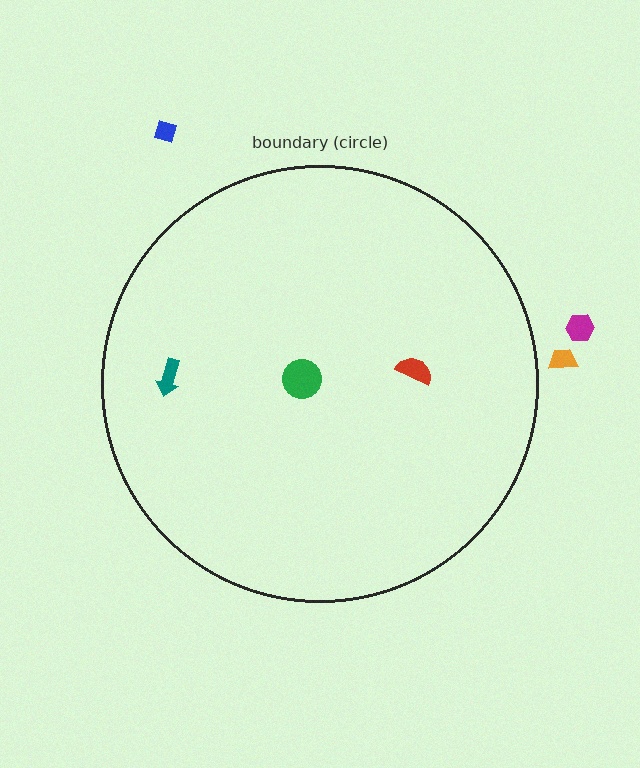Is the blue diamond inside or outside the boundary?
Outside.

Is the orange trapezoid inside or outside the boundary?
Outside.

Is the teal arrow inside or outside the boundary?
Inside.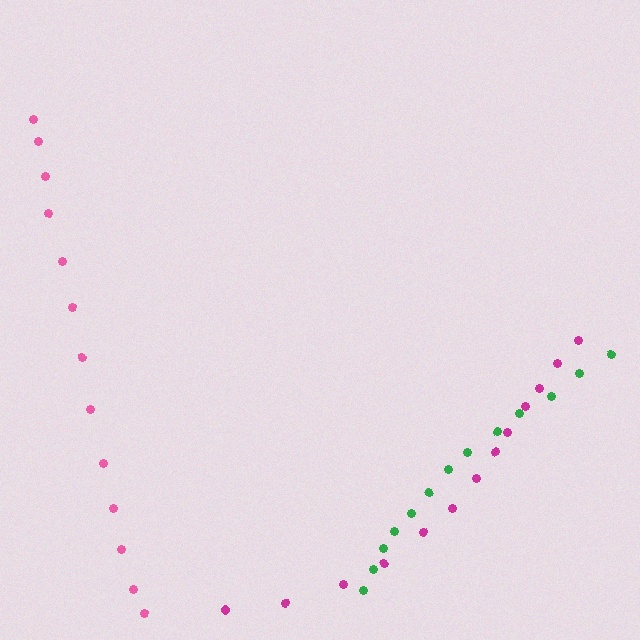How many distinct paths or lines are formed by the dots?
There are 3 distinct paths.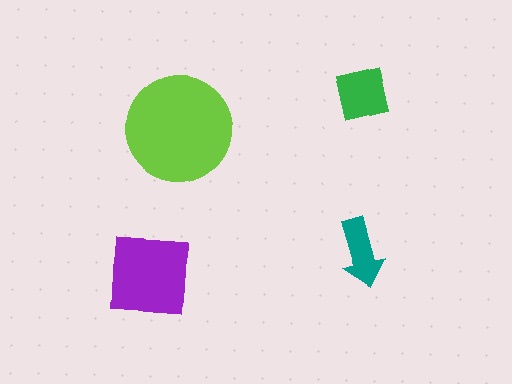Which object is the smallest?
The teal arrow.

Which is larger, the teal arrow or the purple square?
The purple square.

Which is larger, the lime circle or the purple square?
The lime circle.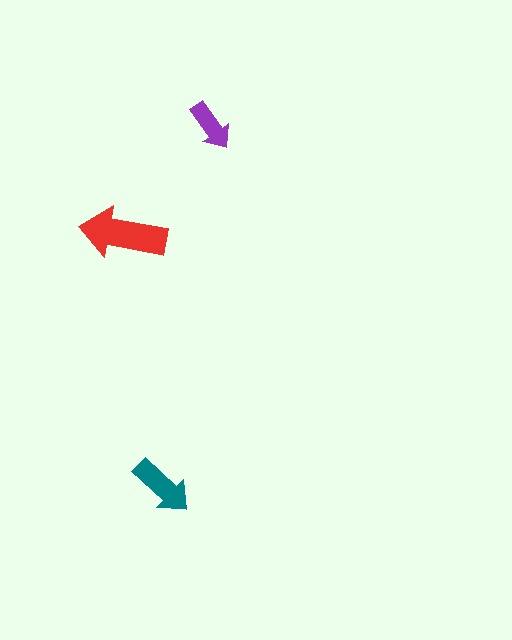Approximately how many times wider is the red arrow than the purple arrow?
About 1.5 times wider.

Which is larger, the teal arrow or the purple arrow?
The teal one.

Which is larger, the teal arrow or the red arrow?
The red one.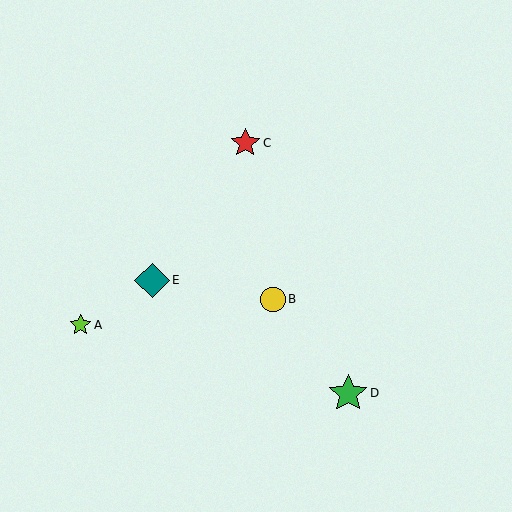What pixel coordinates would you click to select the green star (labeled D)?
Click at (348, 393) to select the green star D.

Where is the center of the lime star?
The center of the lime star is at (80, 325).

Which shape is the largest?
The green star (labeled D) is the largest.